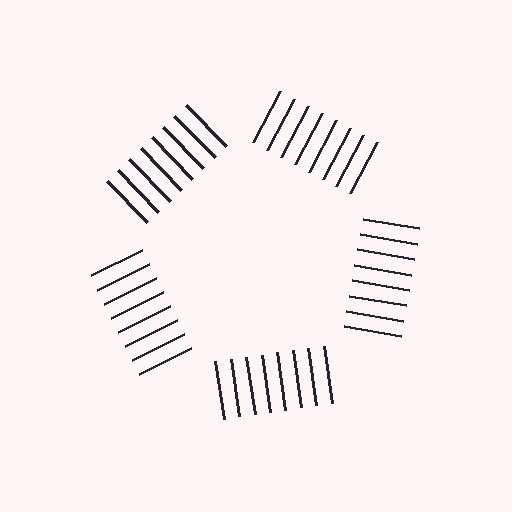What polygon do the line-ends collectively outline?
An illusory pentagon — the line segments terminate on its edges but no continuous stroke is drawn.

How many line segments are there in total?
40 — 8 along each of the 5 edges.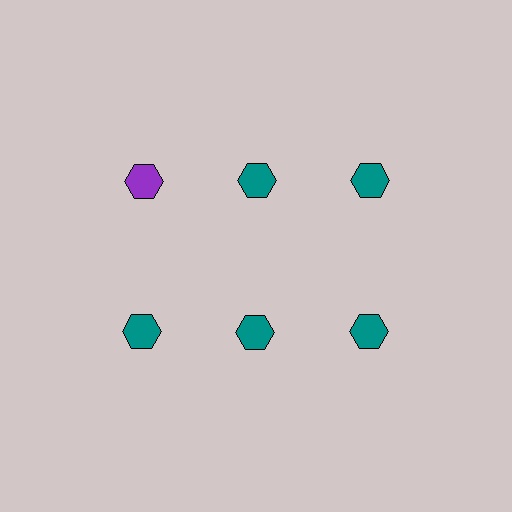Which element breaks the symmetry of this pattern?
The purple hexagon in the top row, leftmost column breaks the symmetry. All other shapes are teal hexagons.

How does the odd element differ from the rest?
It has a different color: purple instead of teal.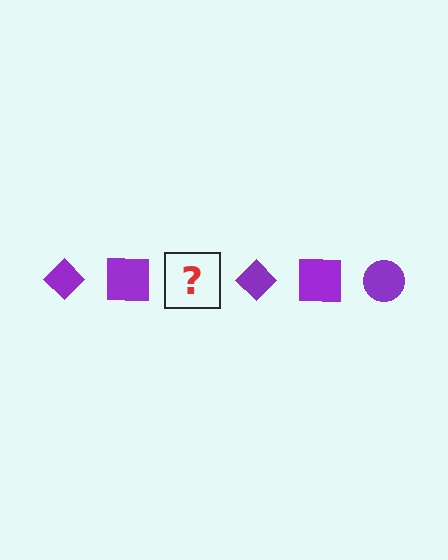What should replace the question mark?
The question mark should be replaced with a purple circle.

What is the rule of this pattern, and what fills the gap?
The rule is that the pattern cycles through diamond, square, circle shapes in purple. The gap should be filled with a purple circle.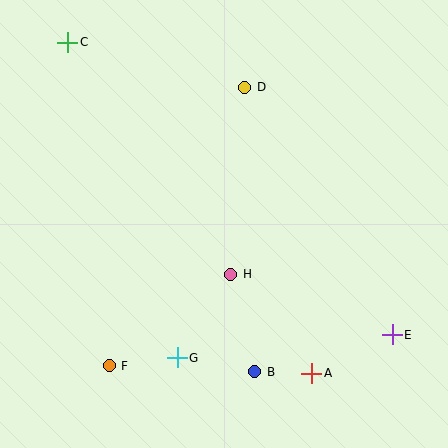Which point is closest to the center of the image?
Point H at (231, 274) is closest to the center.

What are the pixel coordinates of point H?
Point H is at (231, 274).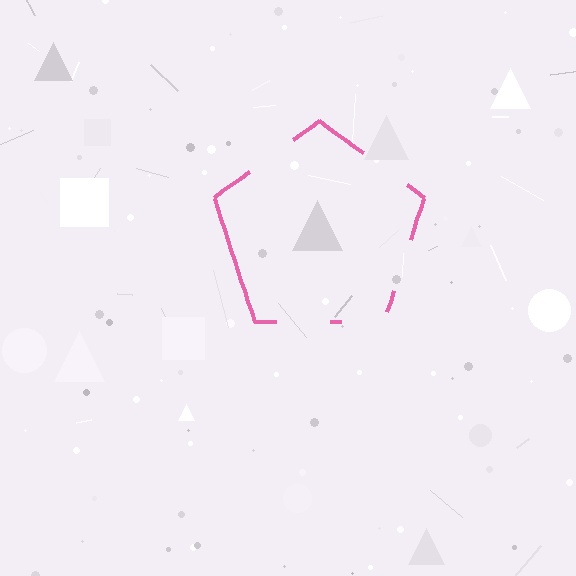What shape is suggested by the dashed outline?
The dashed outline suggests a pentagon.